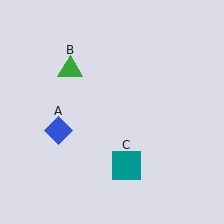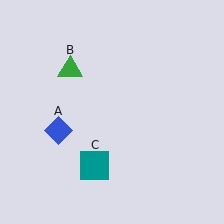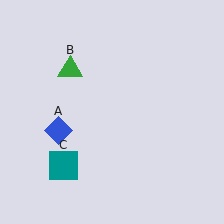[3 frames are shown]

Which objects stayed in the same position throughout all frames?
Blue diamond (object A) and green triangle (object B) remained stationary.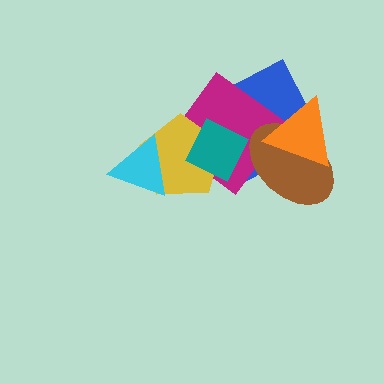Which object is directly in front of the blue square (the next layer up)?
The magenta diamond is directly in front of the blue square.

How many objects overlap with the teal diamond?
3 objects overlap with the teal diamond.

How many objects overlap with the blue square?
4 objects overlap with the blue square.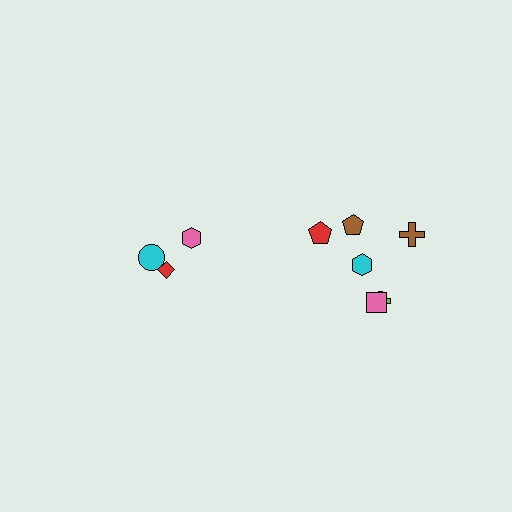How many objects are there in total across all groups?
There are 9 objects.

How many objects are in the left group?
There are 3 objects.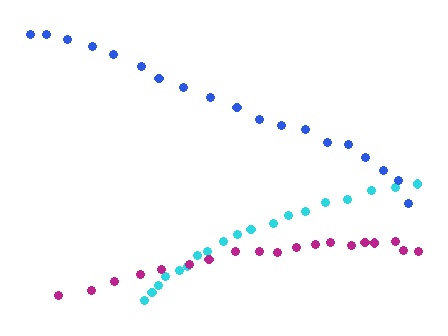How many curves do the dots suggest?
There are 3 distinct paths.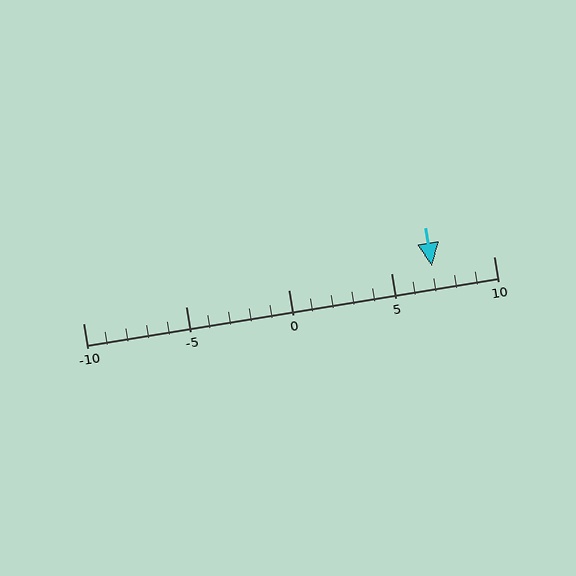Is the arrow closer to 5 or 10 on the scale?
The arrow is closer to 5.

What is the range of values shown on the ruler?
The ruler shows values from -10 to 10.